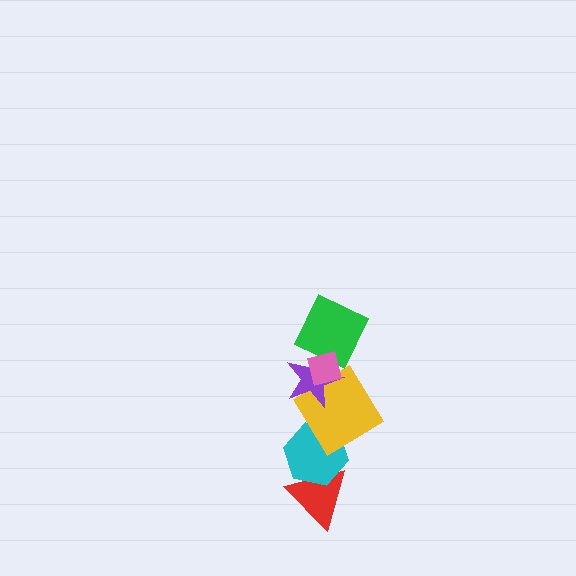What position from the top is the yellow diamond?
The yellow diamond is 4th from the top.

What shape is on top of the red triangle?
The cyan hexagon is on top of the red triangle.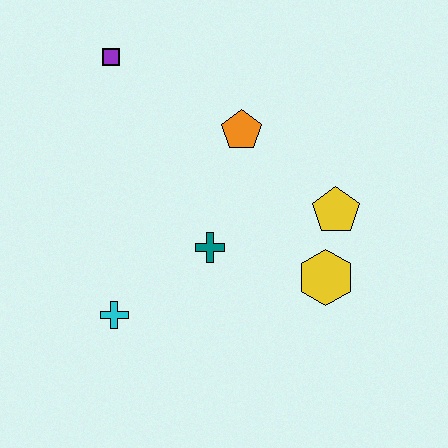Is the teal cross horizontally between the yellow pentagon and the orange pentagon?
No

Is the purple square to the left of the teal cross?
Yes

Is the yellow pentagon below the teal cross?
No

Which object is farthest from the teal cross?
The purple square is farthest from the teal cross.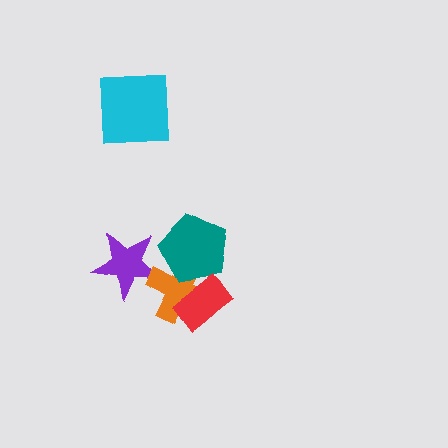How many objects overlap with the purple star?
1 object overlaps with the purple star.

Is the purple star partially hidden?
Yes, it is partially covered by another shape.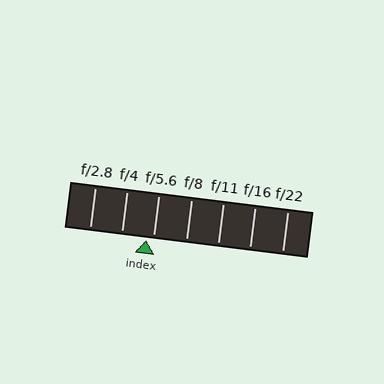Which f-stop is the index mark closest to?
The index mark is closest to f/5.6.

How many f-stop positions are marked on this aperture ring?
There are 7 f-stop positions marked.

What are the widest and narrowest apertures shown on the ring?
The widest aperture shown is f/2.8 and the narrowest is f/22.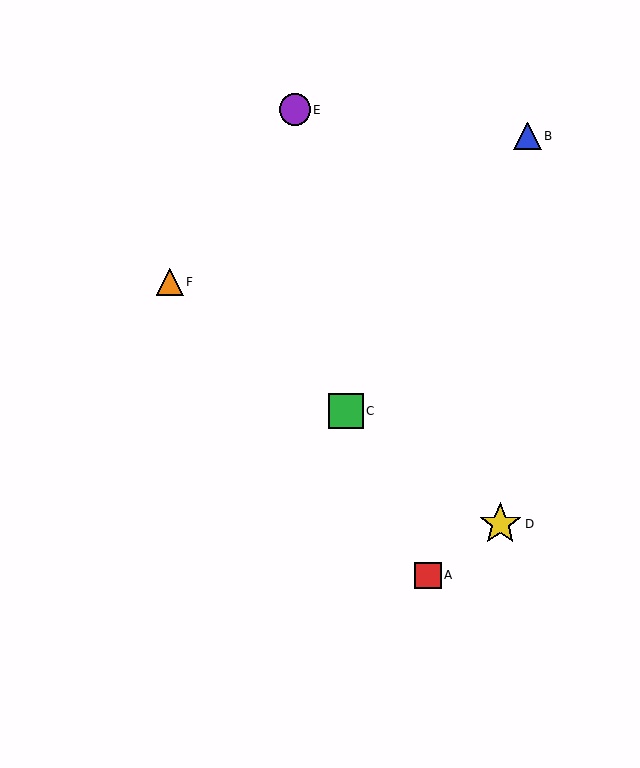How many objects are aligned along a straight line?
3 objects (C, D, F) are aligned along a straight line.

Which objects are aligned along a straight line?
Objects C, D, F are aligned along a straight line.